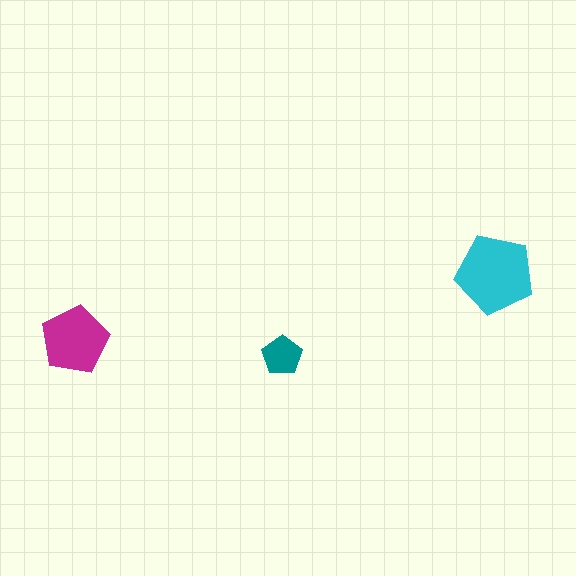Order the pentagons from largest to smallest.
the cyan one, the magenta one, the teal one.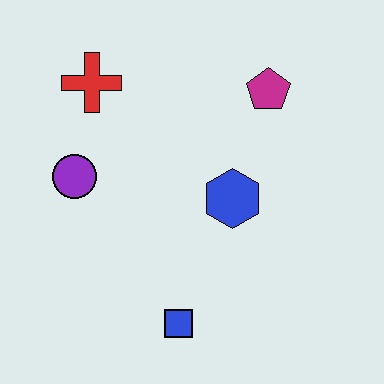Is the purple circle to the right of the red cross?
No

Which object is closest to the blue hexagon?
The magenta pentagon is closest to the blue hexagon.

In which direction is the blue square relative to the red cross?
The blue square is below the red cross.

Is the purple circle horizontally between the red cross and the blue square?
No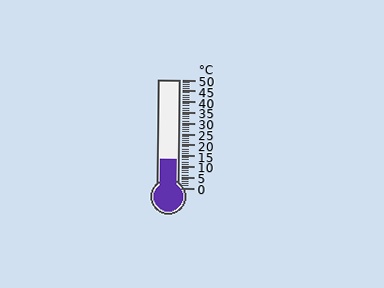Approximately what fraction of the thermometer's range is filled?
The thermometer is filled to approximately 25% of its range.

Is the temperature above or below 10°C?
The temperature is above 10°C.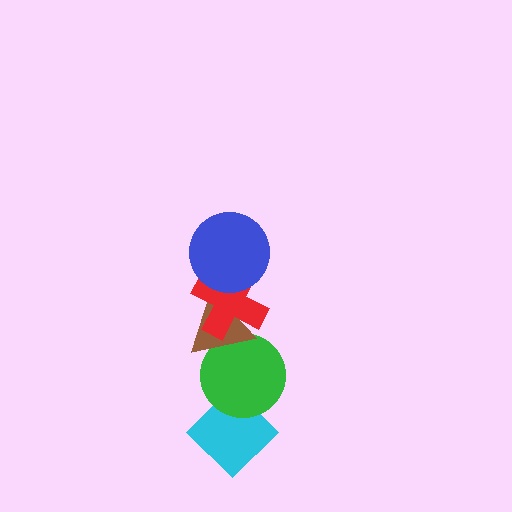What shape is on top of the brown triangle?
The red cross is on top of the brown triangle.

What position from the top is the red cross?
The red cross is 2nd from the top.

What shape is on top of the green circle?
The brown triangle is on top of the green circle.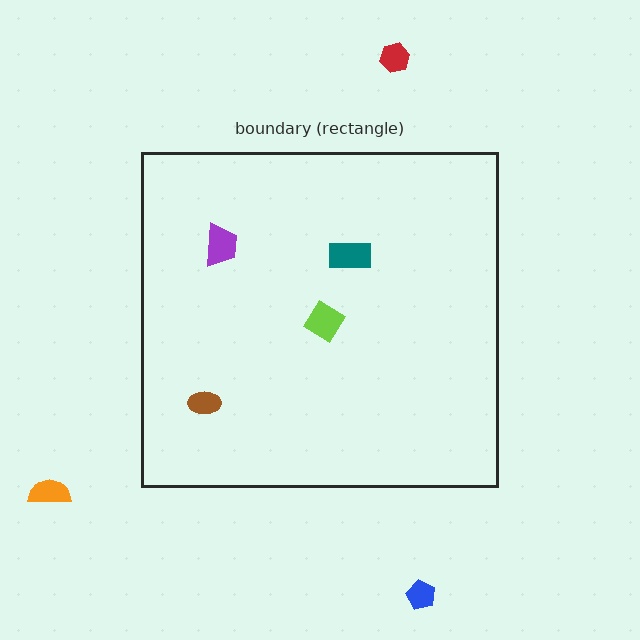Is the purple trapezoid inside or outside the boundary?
Inside.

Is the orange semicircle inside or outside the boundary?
Outside.